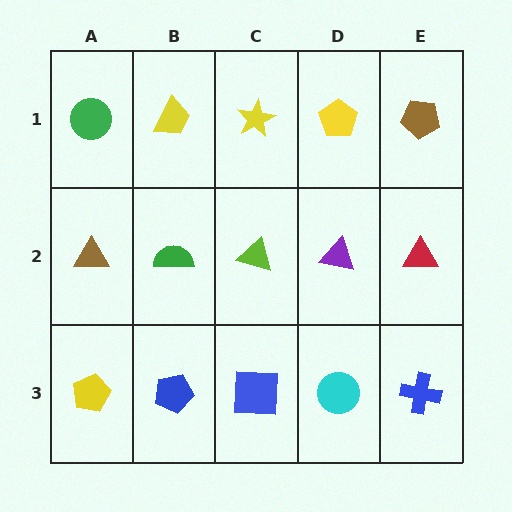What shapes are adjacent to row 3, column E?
A red triangle (row 2, column E), a cyan circle (row 3, column D).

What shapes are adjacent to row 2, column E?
A brown pentagon (row 1, column E), a blue cross (row 3, column E), a purple triangle (row 2, column D).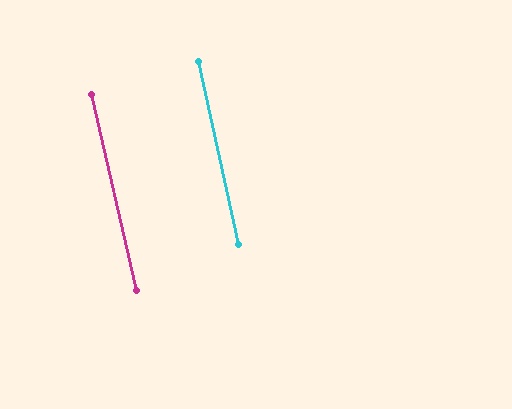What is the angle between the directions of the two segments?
Approximately 0 degrees.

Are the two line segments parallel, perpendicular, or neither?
Parallel — their directions differ by only 0.5°.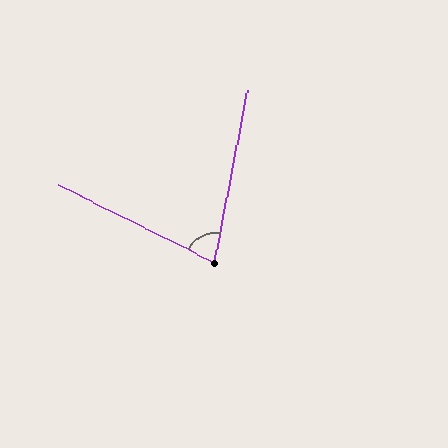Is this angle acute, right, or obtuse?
It is acute.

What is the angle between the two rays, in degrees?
Approximately 75 degrees.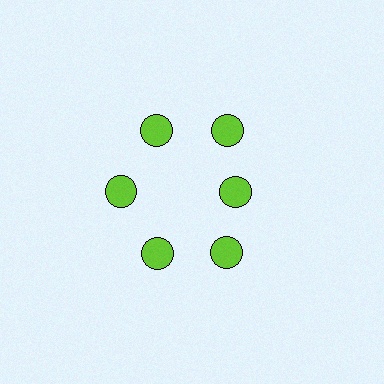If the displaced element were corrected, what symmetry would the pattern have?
It would have 6-fold rotational symmetry — the pattern would map onto itself every 60 degrees.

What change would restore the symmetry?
The symmetry would be restored by moving it outward, back onto the ring so that all 6 circles sit at equal angles and equal distance from the center.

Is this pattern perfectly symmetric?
No. The 6 lime circles are arranged in a ring, but one element near the 3 o'clock position is pulled inward toward the center, breaking the 6-fold rotational symmetry.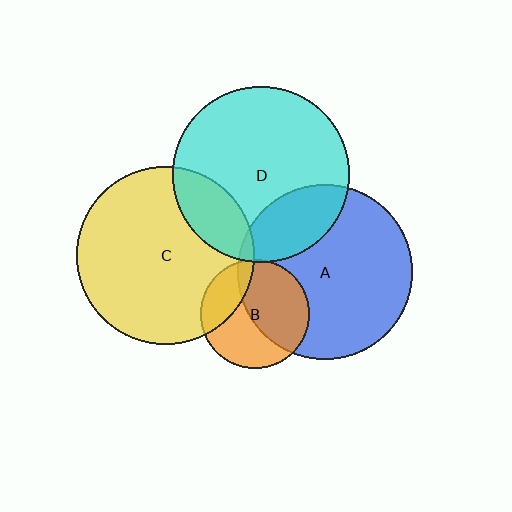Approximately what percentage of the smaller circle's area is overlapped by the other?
Approximately 20%.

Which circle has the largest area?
Circle C (yellow).